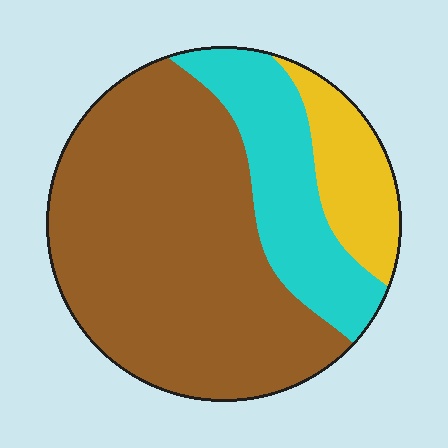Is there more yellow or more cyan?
Cyan.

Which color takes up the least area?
Yellow, at roughly 15%.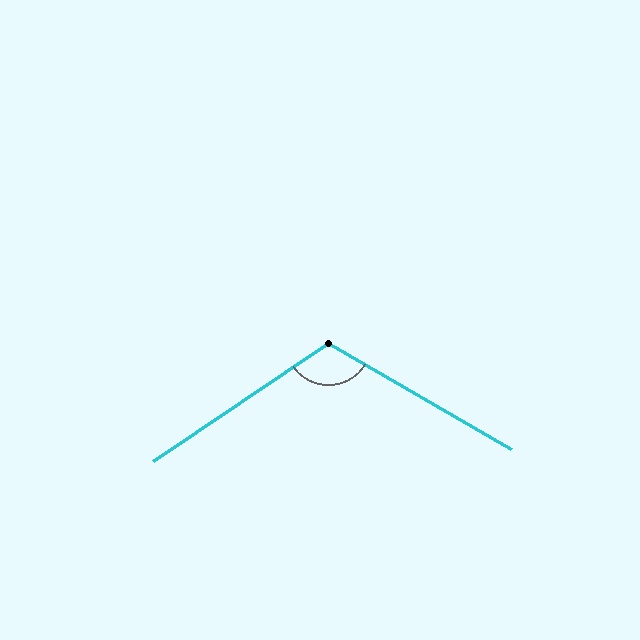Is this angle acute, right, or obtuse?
It is obtuse.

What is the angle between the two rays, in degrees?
Approximately 116 degrees.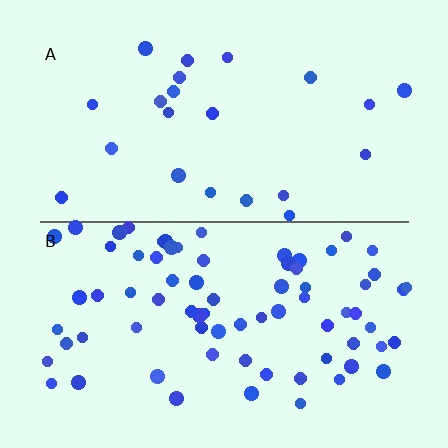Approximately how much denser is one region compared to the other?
Approximately 3.3× — region B over region A.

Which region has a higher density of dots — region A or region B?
B (the bottom).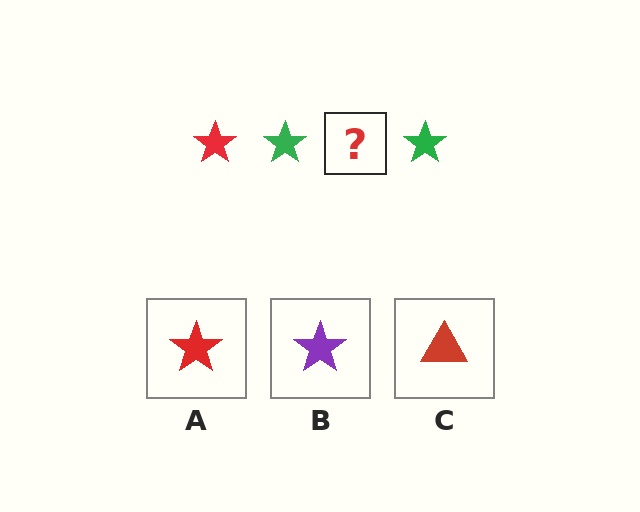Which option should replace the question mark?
Option A.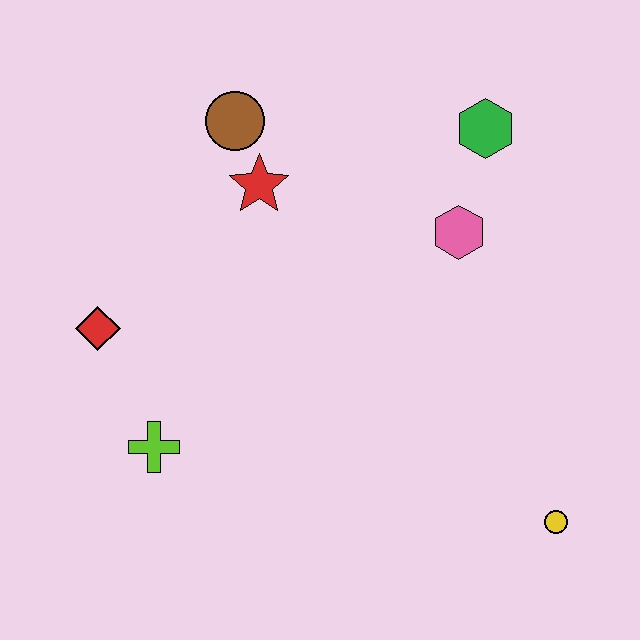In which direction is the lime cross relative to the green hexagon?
The lime cross is to the left of the green hexagon.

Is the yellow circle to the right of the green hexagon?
Yes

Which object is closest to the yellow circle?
The pink hexagon is closest to the yellow circle.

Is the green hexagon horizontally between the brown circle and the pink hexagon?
No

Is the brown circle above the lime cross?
Yes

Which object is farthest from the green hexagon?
The lime cross is farthest from the green hexagon.